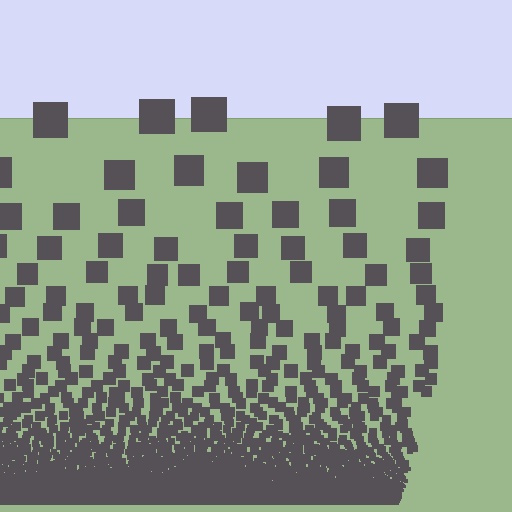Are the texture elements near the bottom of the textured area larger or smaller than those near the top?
Smaller. The gradient is inverted — elements near the bottom are smaller and denser.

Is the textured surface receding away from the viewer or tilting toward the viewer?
The surface appears to tilt toward the viewer. Texture elements get larger and sparser toward the top.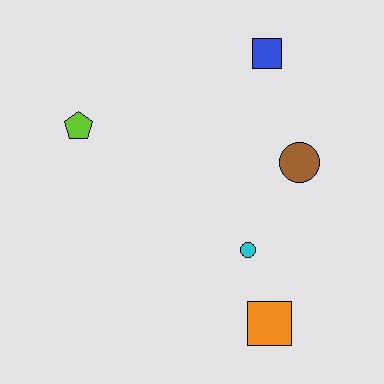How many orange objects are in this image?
There is 1 orange object.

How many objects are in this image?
There are 5 objects.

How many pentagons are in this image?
There is 1 pentagon.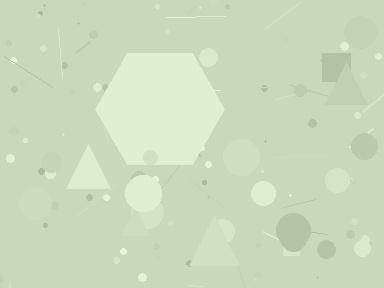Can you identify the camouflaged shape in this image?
The camouflaged shape is a hexagon.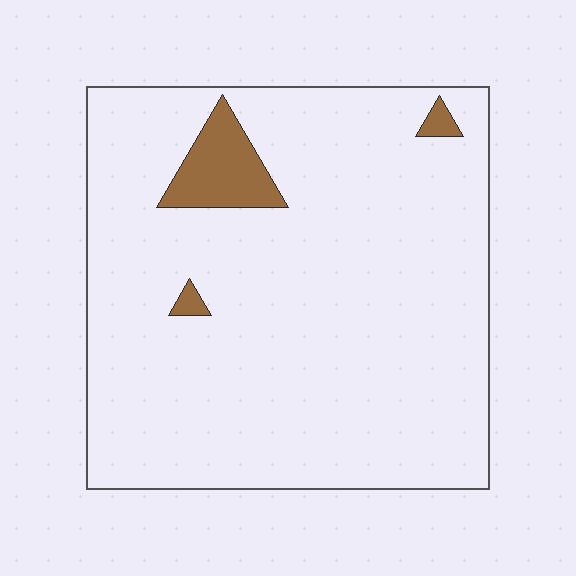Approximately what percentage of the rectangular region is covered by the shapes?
Approximately 5%.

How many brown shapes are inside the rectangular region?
3.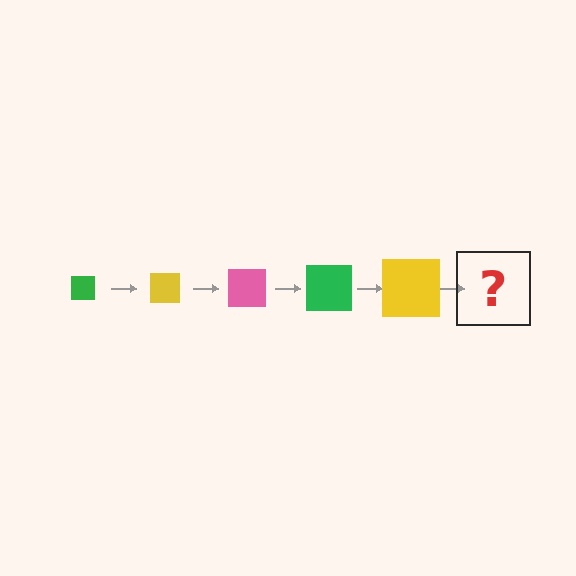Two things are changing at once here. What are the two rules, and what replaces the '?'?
The two rules are that the square grows larger each step and the color cycles through green, yellow, and pink. The '?' should be a pink square, larger than the previous one.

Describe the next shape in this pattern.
It should be a pink square, larger than the previous one.